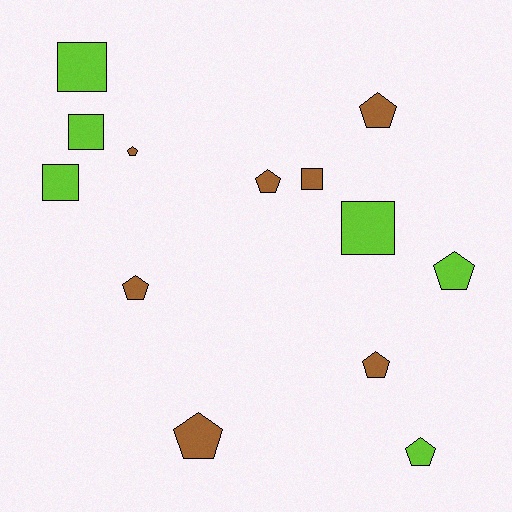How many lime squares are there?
There are 4 lime squares.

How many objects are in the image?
There are 13 objects.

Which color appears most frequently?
Brown, with 7 objects.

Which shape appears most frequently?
Pentagon, with 8 objects.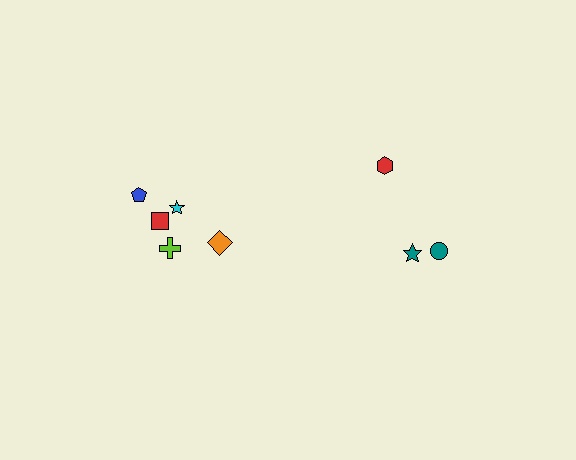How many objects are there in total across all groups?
There are 8 objects.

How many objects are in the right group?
There are 3 objects.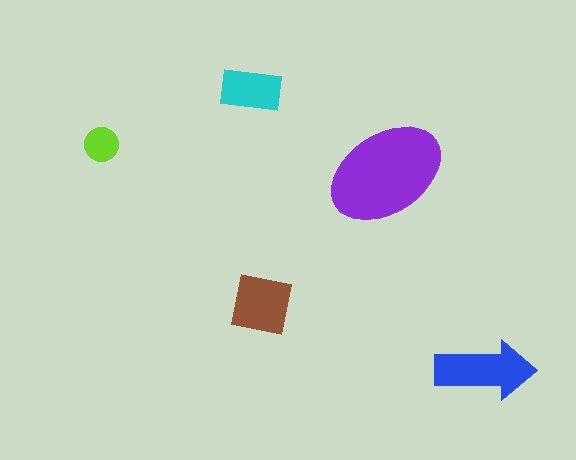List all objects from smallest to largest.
The lime circle, the cyan rectangle, the brown square, the blue arrow, the purple ellipse.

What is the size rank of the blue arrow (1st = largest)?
2nd.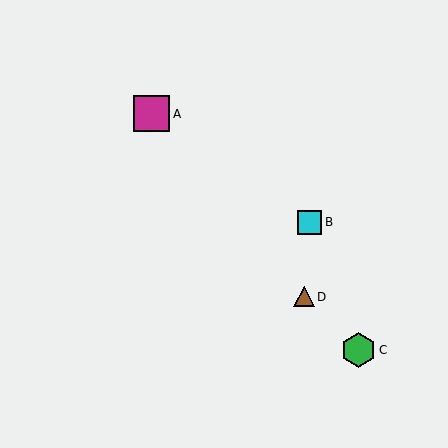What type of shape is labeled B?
Shape B is a cyan square.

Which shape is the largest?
The magenta square (labeled A) is the largest.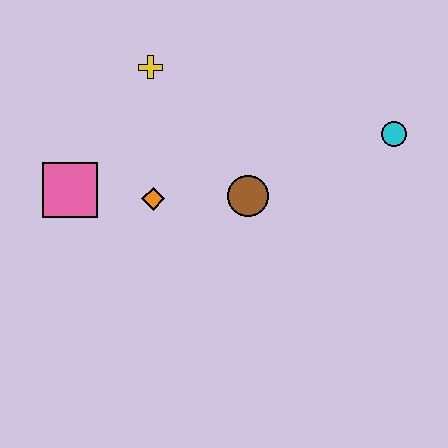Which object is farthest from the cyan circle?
The pink square is farthest from the cyan circle.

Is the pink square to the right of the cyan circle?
No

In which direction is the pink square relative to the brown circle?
The pink square is to the left of the brown circle.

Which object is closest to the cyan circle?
The brown circle is closest to the cyan circle.